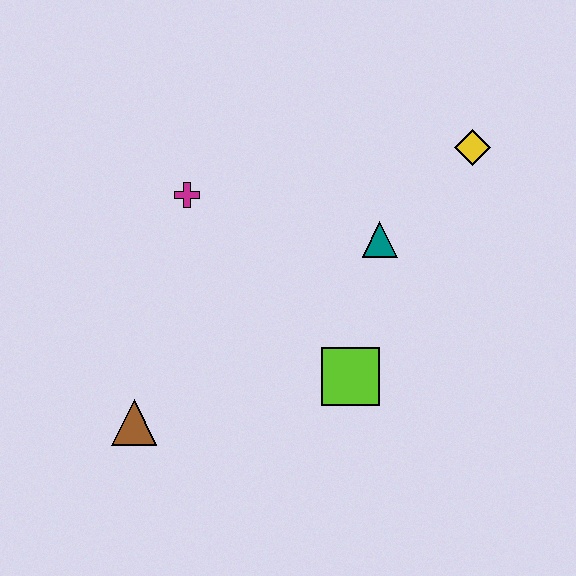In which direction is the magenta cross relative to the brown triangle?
The magenta cross is above the brown triangle.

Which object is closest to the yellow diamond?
The teal triangle is closest to the yellow diamond.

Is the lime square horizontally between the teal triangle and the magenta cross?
Yes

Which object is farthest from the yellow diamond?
The brown triangle is farthest from the yellow diamond.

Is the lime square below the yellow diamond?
Yes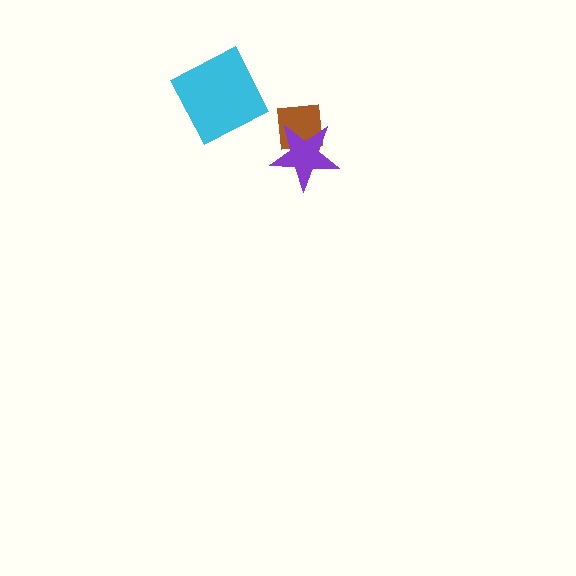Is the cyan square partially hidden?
No, no other shape covers it.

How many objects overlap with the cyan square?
0 objects overlap with the cyan square.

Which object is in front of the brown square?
The purple star is in front of the brown square.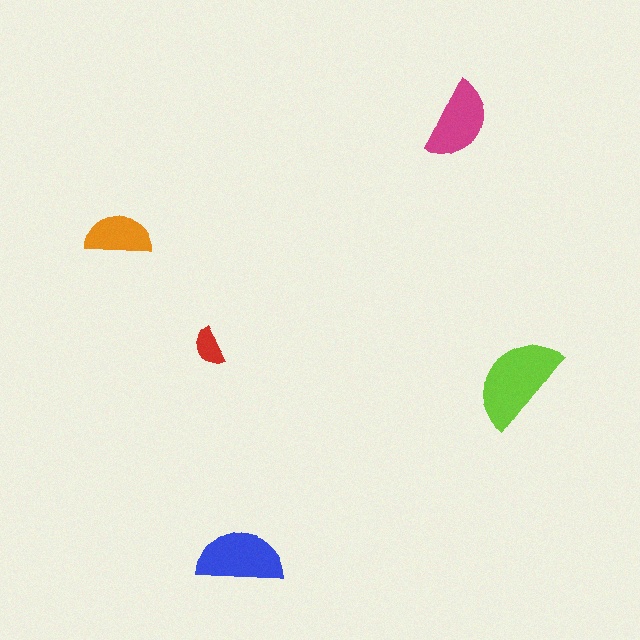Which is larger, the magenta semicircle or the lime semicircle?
The lime one.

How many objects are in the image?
There are 5 objects in the image.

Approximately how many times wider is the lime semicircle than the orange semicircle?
About 1.5 times wider.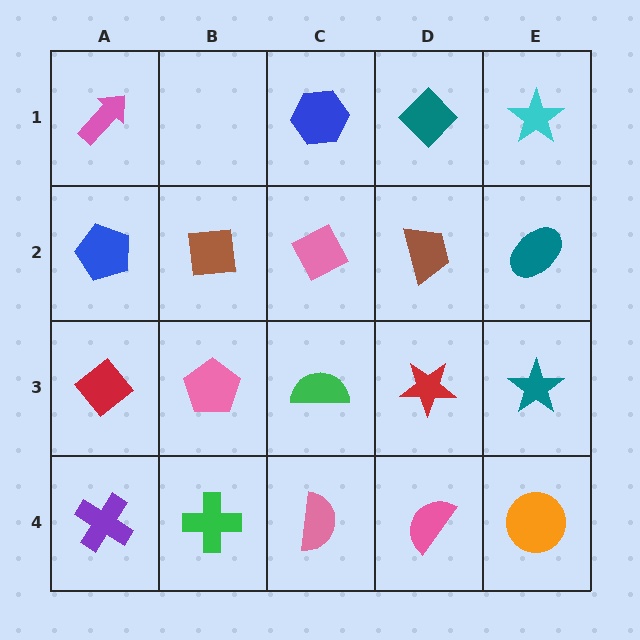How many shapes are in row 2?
5 shapes.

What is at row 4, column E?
An orange circle.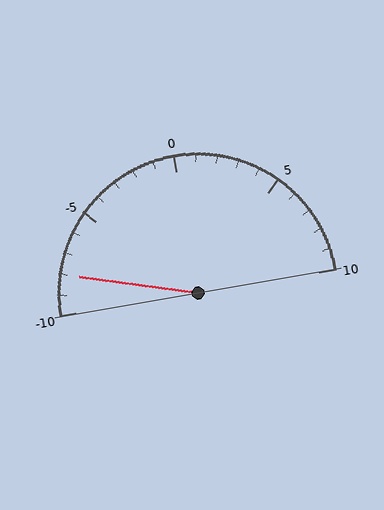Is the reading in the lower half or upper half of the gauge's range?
The reading is in the lower half of the range (-10 to 10).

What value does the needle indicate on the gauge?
The needle indicates approximately -8.